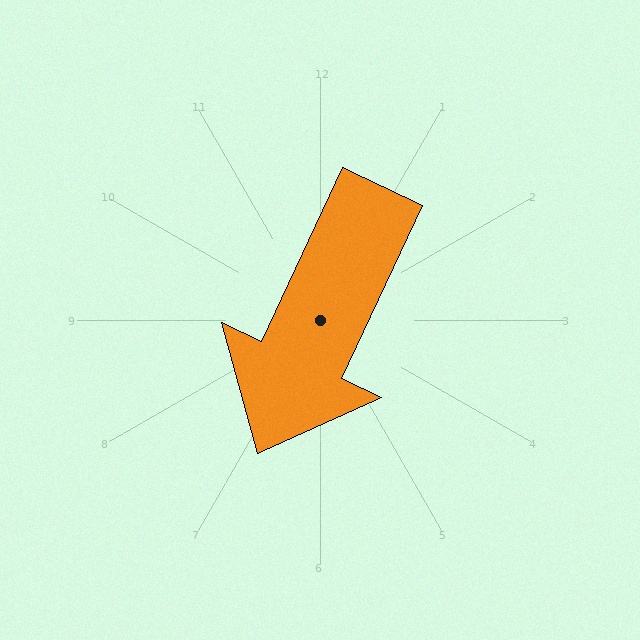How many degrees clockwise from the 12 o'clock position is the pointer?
Approximately 205 degrees.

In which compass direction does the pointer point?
Southwest.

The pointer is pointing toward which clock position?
Roughly 7 o'clock.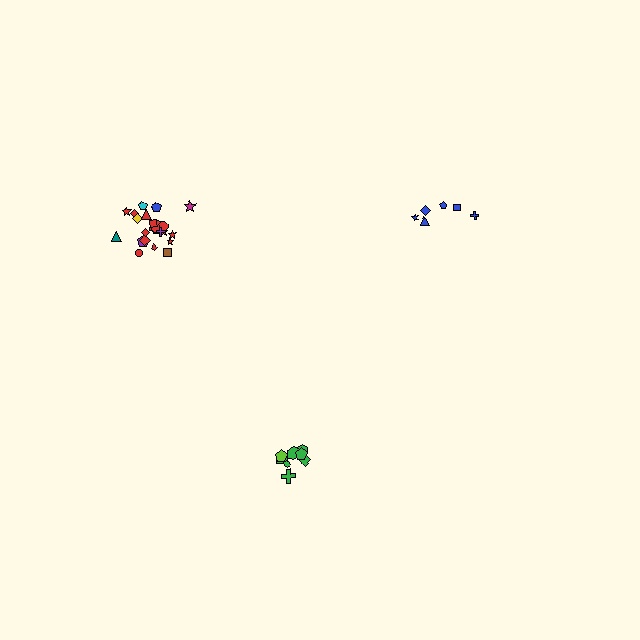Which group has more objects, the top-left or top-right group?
The top-left group.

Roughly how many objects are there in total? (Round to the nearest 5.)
Roughly 35 objects in total.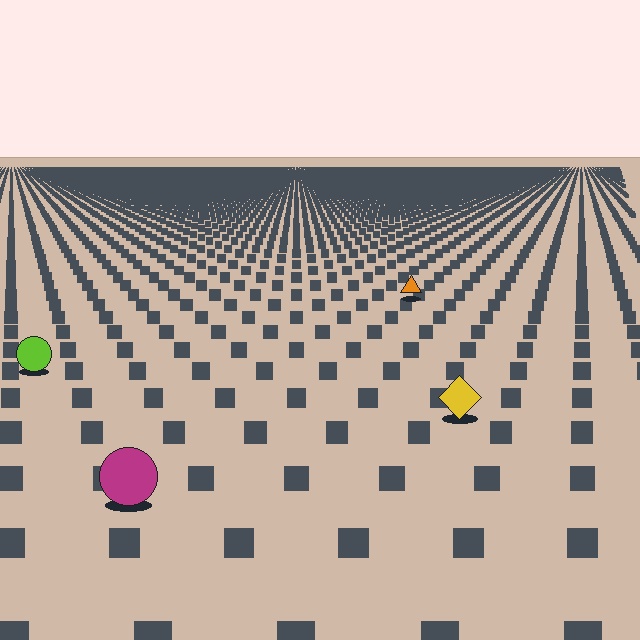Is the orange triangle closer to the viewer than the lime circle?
No. The lime circle is closer — you can tell from the texture gradient: the ground texture is coarser near it.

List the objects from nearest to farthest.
From nearest to farthest: the magenta circle, the yellow diamond, the lime circle, the orange triangle.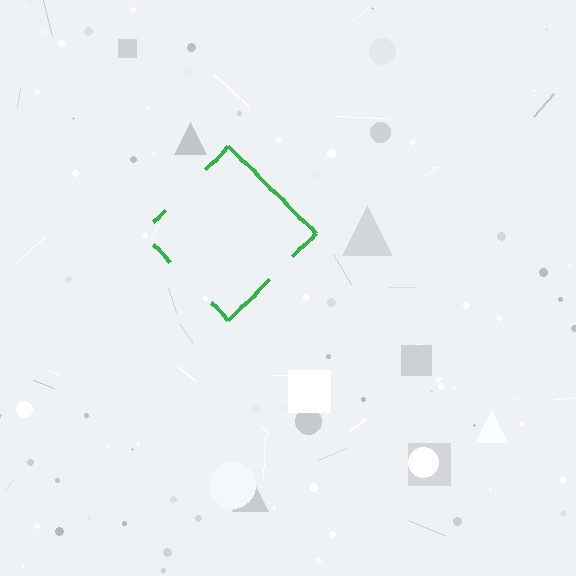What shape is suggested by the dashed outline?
The dashed outline suggests a diamond.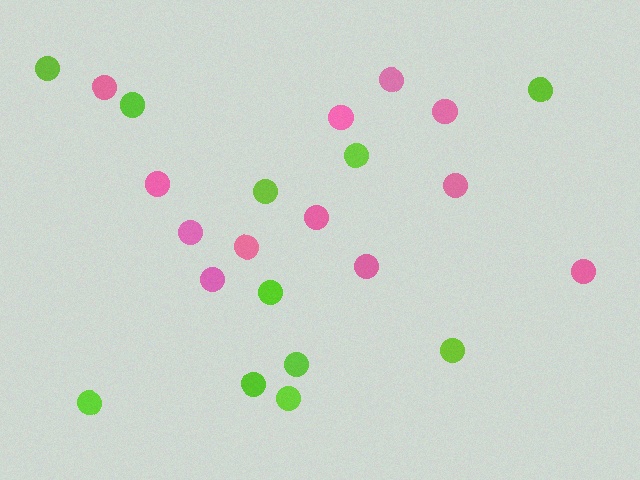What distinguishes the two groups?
There are 2 groups: one group of pink circles (12) and one group of lime circles (11).